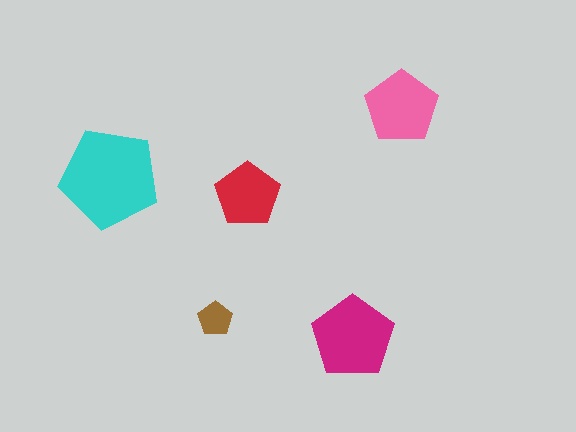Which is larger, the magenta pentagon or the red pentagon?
The magenta one.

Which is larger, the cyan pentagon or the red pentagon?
The cyan one.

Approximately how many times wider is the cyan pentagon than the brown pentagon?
About 3 times wider.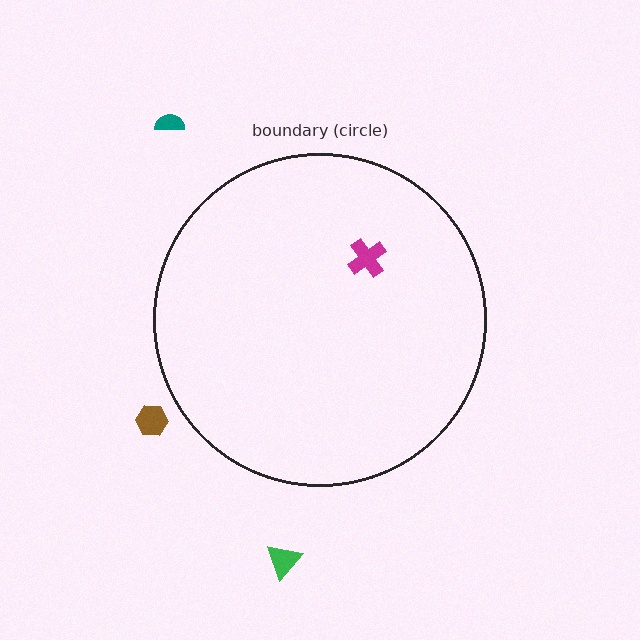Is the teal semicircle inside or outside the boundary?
Outside.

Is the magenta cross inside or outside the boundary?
Inside.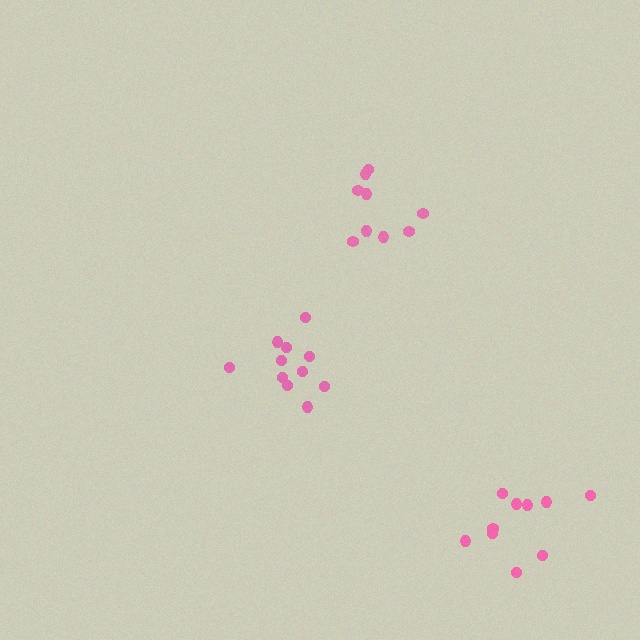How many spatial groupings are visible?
There are 3 spatial groupings.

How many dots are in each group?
Group 1: 11 dots, Group 2: 9 dots, Group 3: 10 dots (30 total).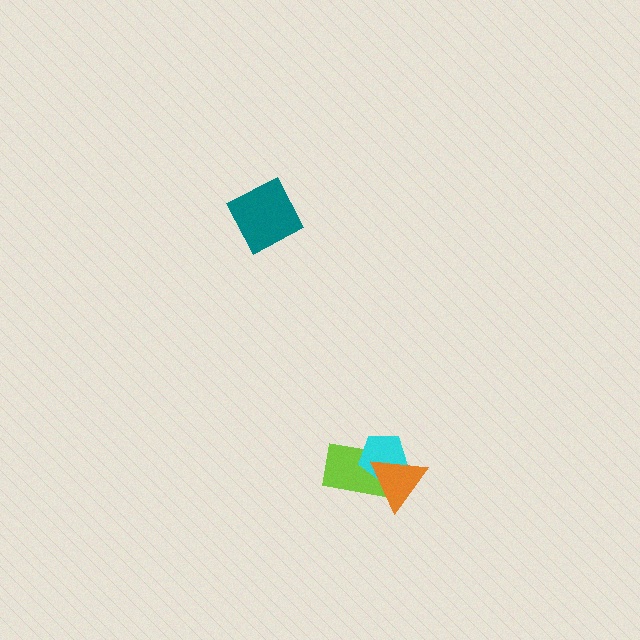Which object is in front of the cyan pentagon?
The orange triangle is in front of the cyan pentagon.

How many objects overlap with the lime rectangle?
2 objects overlap with the lime rectangle.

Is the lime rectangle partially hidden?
Yes, it is partially covered by another shape.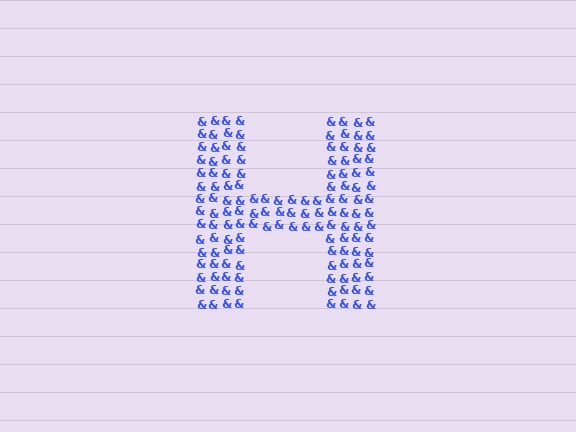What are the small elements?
The small elements are ampersands.